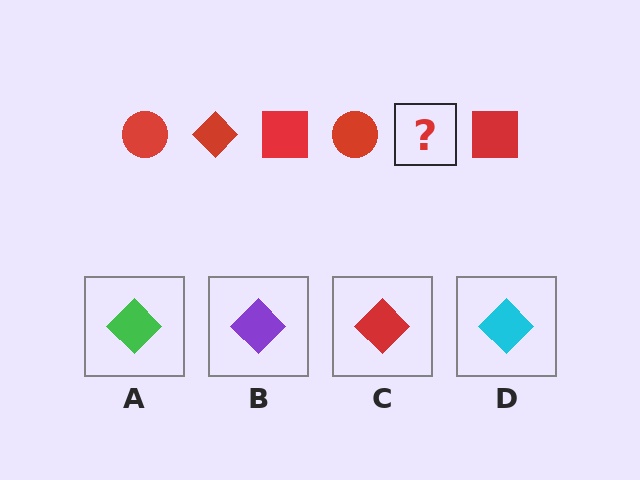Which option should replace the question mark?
Option C.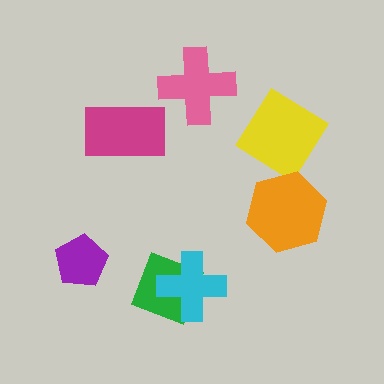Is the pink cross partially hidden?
No, no other shape covers it.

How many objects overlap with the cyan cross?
1 object overlaps with the cyan cross.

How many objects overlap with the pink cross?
0 objects overlap with the pink cross.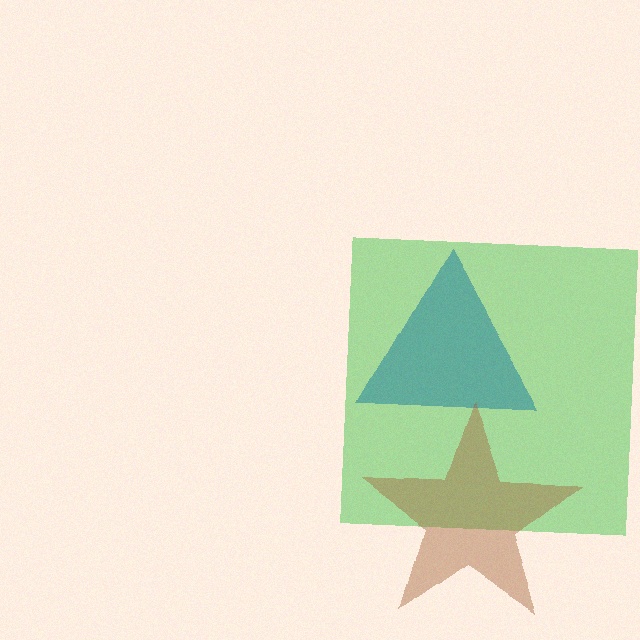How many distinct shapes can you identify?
There are 3 distinct shapes: a blue triangle, a green square, a brown star.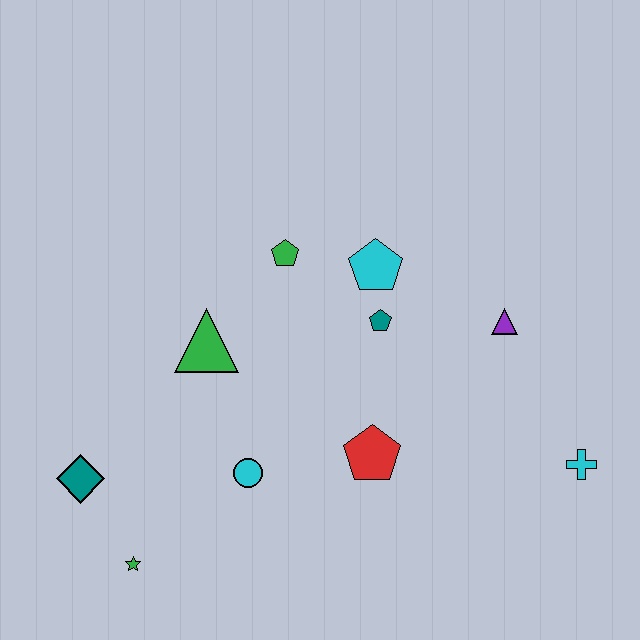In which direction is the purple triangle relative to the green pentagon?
The purple triangle is to the right of the green pentagon.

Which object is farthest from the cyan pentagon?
The green star is farthest from the cyan pentagon.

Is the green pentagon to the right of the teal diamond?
Yes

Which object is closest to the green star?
The teal diamond is closest to the green star.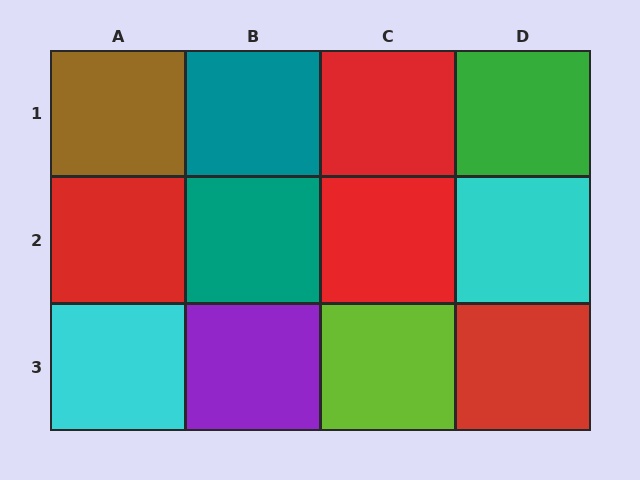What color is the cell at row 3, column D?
Red.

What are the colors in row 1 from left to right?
Brown, teal, red, green.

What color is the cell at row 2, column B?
Teal.